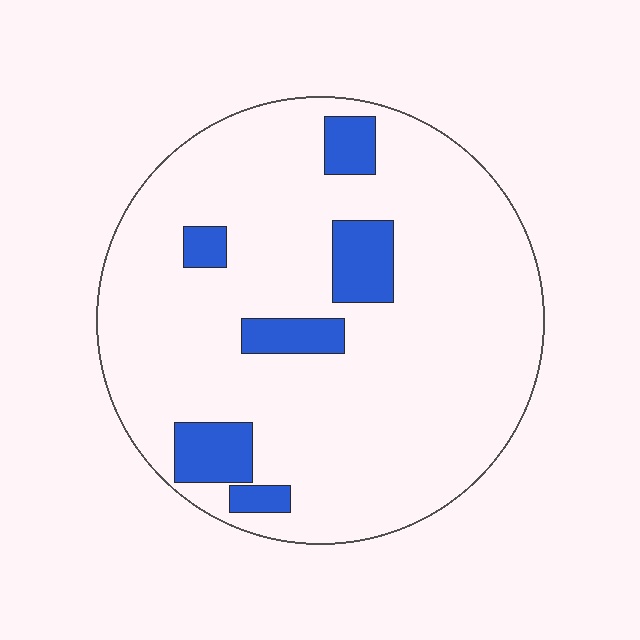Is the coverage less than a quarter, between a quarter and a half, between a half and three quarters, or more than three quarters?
Less than a quarter.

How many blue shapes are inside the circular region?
6.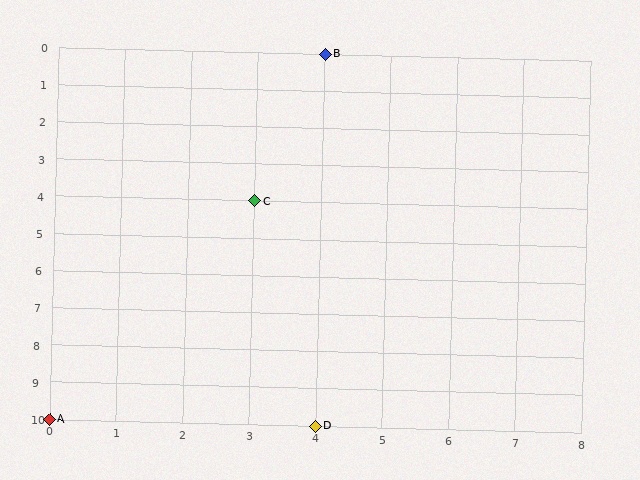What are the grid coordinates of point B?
Point B is at grid coordinates (4, 0).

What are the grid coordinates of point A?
Point A is at grid coordinates (0, 10).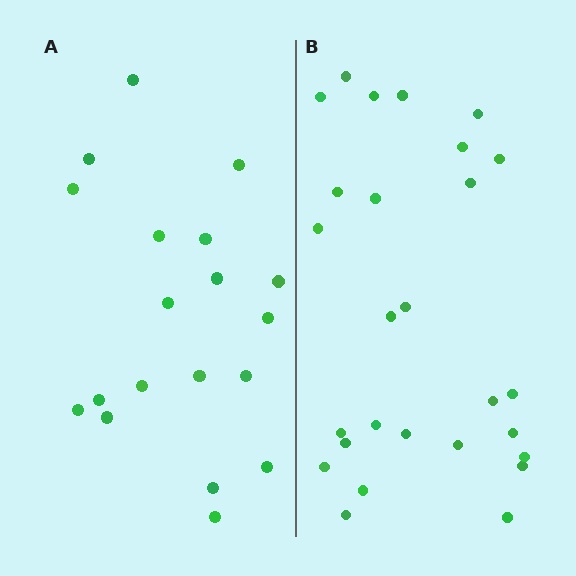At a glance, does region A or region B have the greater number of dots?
Region B (the right region) has more dots.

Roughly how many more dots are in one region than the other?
Region B has roughly 8 or so more dots than region A.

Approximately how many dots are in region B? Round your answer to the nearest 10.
About 30 dots. (The exact count is 27, which rounds to 30.)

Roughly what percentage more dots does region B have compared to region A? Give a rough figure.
About 40% more.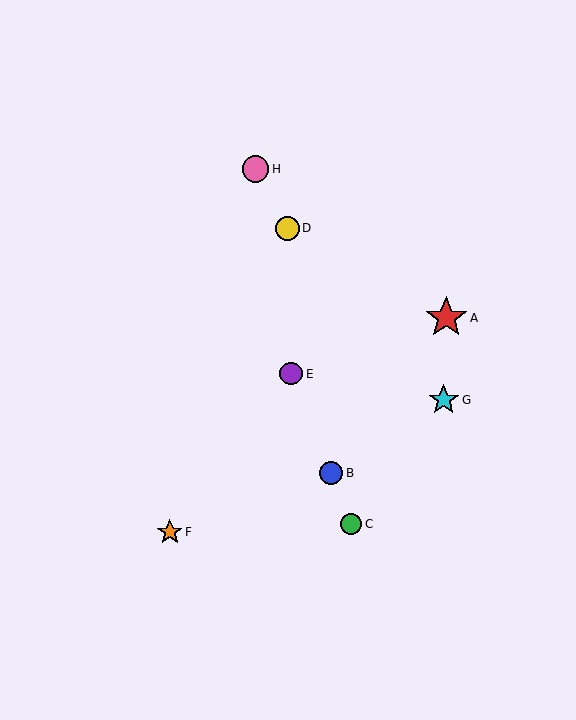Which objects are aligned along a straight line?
Objects B, C, E are aligned along a straight line.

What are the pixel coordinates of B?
Object B is at (331, 473).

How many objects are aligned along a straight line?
3 objects (B, C, E) are aligned along a straight line.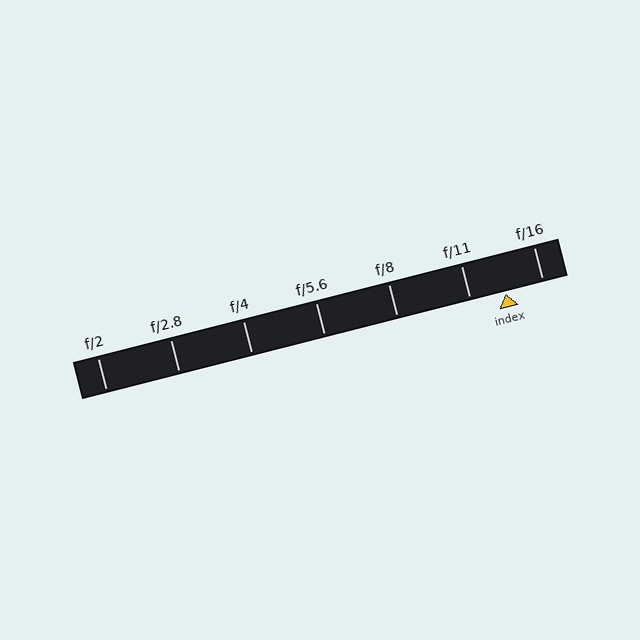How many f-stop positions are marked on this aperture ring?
There are 7 f-stop positions marked.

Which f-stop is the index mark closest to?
The index mark is closest to f/11.